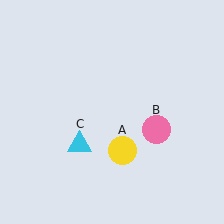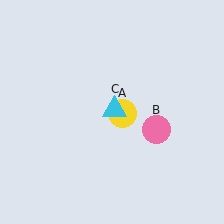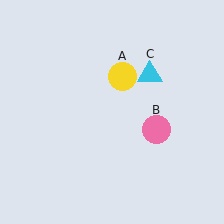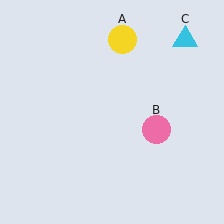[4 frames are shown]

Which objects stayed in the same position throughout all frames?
Pink circle (object B) remained stationary.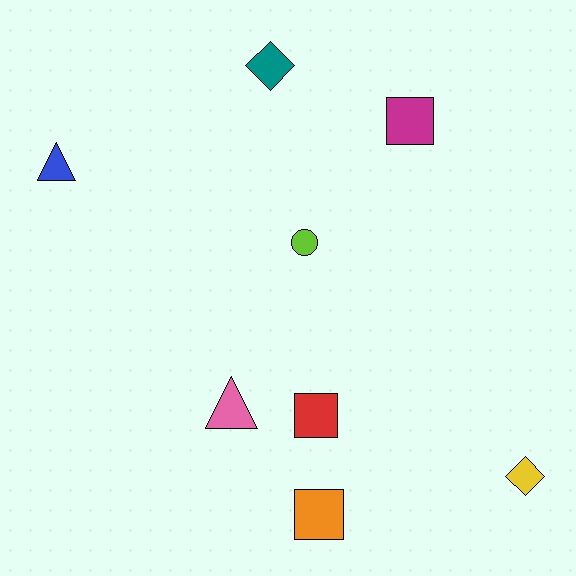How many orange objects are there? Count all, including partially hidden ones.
There is 1 orange object.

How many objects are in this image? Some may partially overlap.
There are 8 objects.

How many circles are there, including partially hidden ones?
There is 1 circle.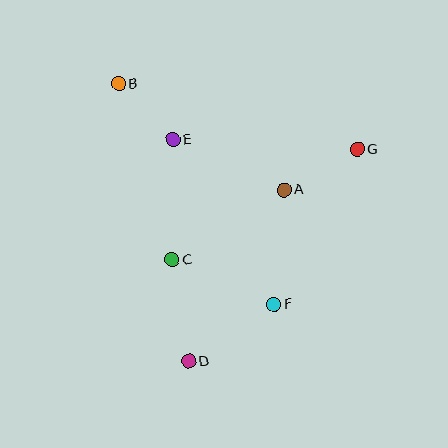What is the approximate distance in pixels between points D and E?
The distance between D and E is approximately 222 pixels.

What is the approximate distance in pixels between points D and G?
The distance between D and G is approximately 271 pixels.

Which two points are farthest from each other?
Points B and D are farthest from each other.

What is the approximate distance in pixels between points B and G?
The distance between B and G is approximately 248 pixels.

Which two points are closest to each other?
Points B and E are closest to each other.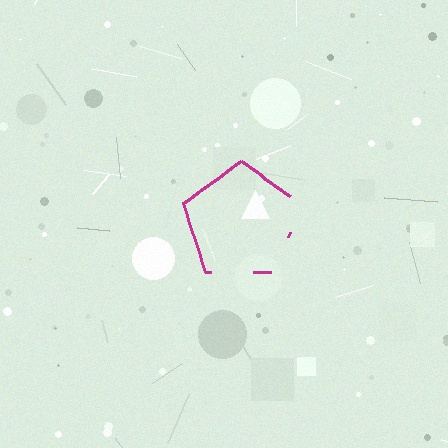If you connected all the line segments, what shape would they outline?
They would outline a pentagon.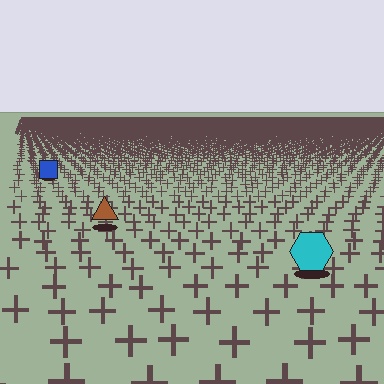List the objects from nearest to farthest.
From nearest to farthest: the cyan hexagon, the brown triangle, the blue square.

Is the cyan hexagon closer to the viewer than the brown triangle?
Yes. The cyan hexagon is closer — you can tell from the texture gradient: the ground texture is coarser near it.